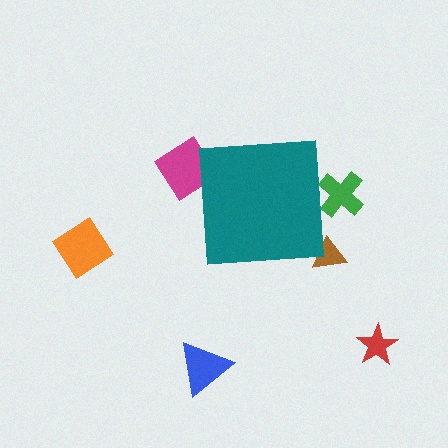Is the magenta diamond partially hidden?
Yes, the magenta diamond is partially hidden behind the teal square.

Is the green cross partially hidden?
Yes, the green cross is partially hidden behind the teal square.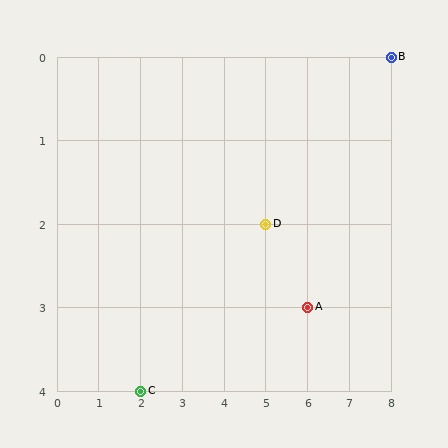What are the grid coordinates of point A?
Point A is at grid coordinates (6, 3).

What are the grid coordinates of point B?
Point B is at grid coordinates (8, 0).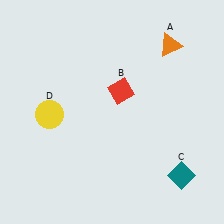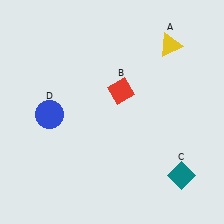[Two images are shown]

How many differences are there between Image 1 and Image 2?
There are 2 differences between the two images.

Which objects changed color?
A changed from orange to yellow. D changed from yellow to blue.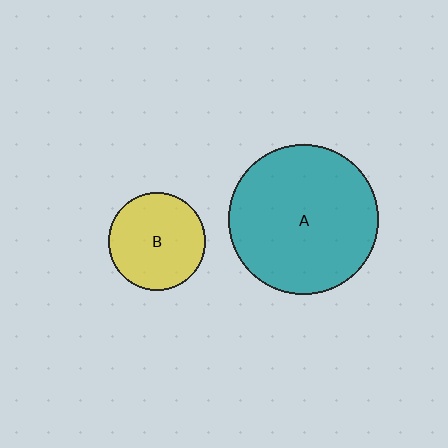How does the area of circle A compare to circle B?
Approximately 2.4 times.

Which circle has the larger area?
Circle A (teal).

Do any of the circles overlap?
No, none of the circles overlap.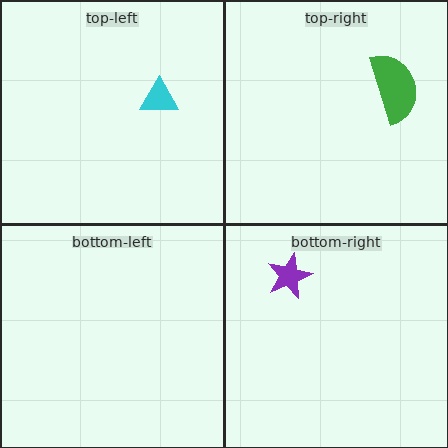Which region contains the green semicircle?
The top-right region.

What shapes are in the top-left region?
The cyan triangle.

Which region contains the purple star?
The bottom-right region.